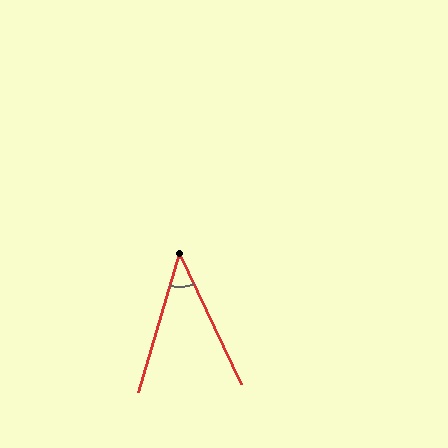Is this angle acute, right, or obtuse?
It is acute.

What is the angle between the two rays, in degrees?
Approximately 42 degrees.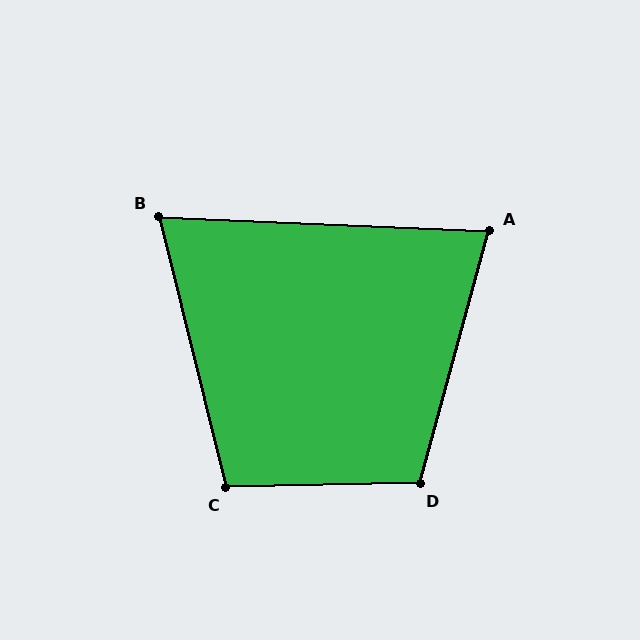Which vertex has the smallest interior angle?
B, at approximately 74 degrees.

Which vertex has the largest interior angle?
D, at approximately 106 degrees.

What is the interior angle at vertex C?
Approximately 103 degrees (obtuse).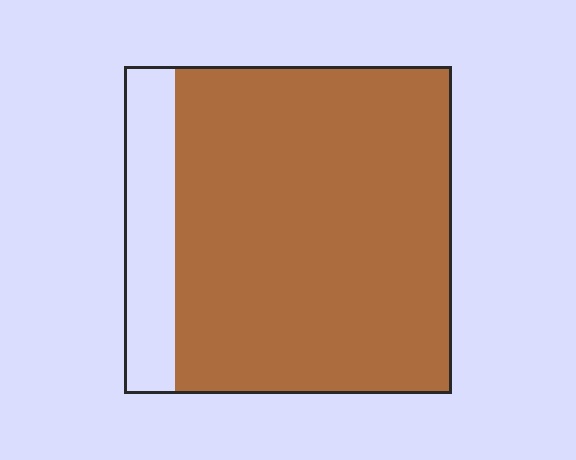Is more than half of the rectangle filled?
Yes.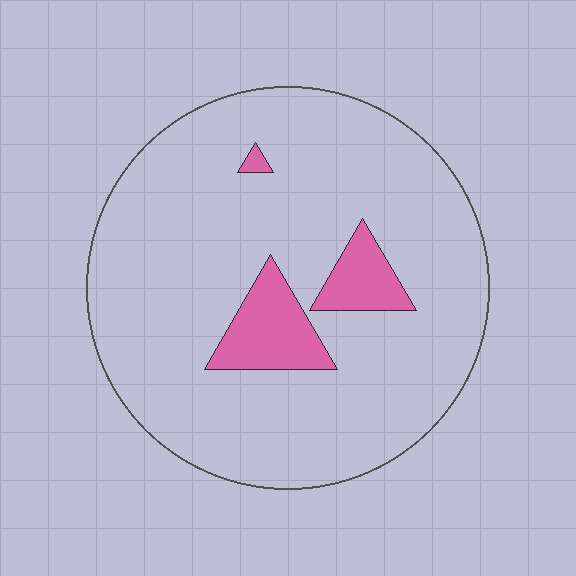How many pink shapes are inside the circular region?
3.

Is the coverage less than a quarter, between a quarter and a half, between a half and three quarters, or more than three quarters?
Less than a quarter.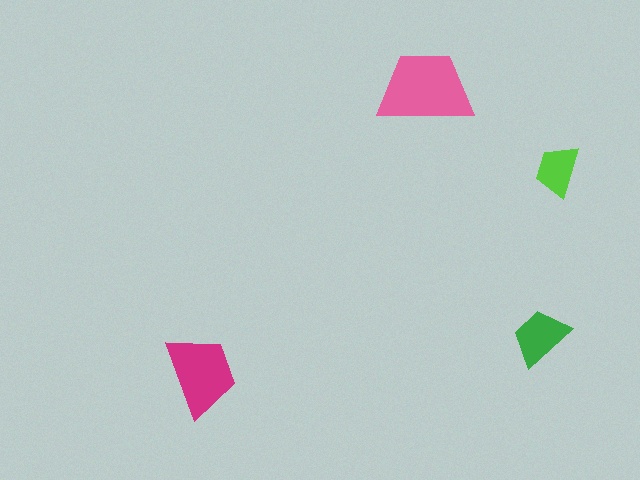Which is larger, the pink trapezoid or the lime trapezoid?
The pink one.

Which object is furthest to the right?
The lime trapezoid is rightmost.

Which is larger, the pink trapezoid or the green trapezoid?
The pink one.